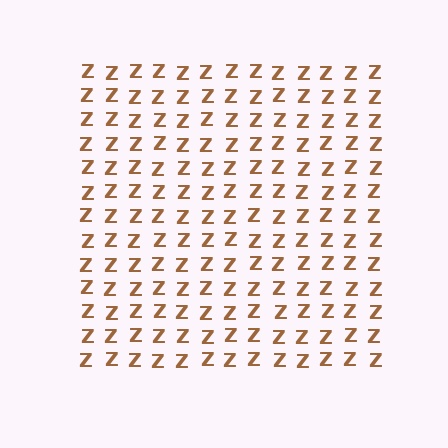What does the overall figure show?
The overall figure shows a square.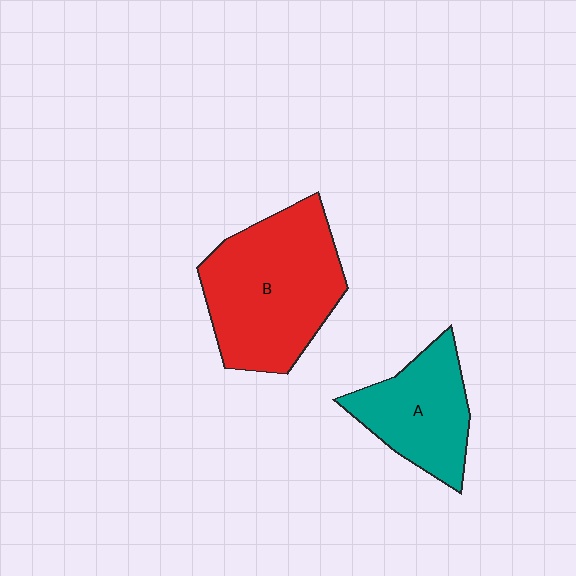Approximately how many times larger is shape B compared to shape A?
Approximately 1.6 times.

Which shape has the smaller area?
Shape A (teal).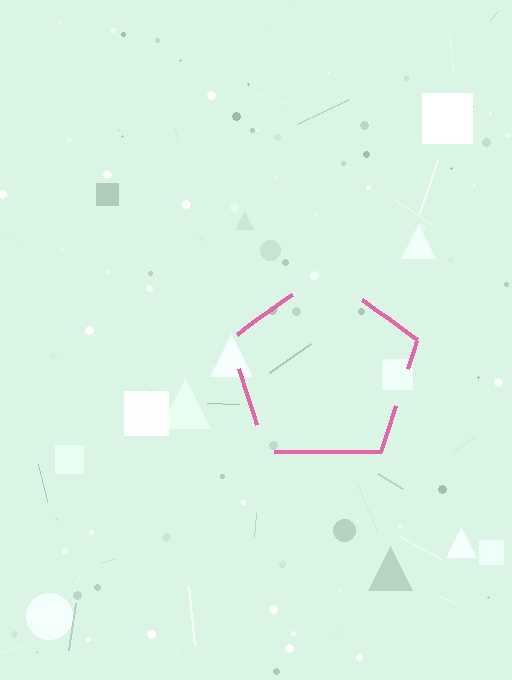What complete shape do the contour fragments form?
The contour fragments form a pentagon.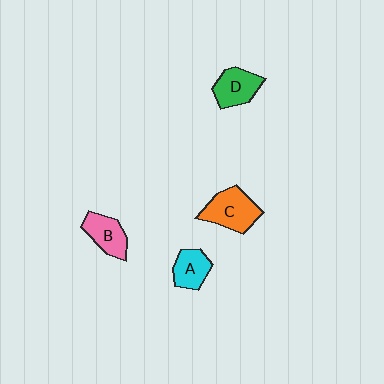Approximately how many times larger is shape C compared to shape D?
Approximately 1.3 times.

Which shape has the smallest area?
Shape A (cyan).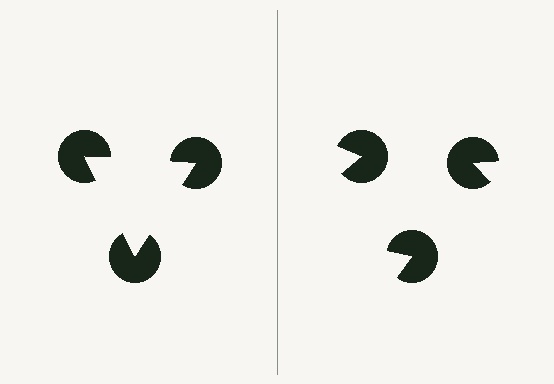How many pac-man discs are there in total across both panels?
6 — 3 on each side.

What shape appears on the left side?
An illusory triangle.